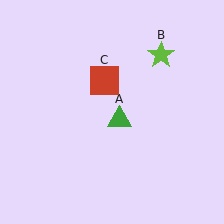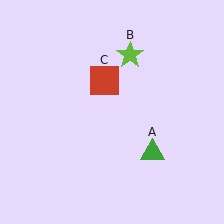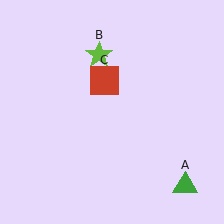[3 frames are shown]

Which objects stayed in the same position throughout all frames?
Red square (object C) remained stationary.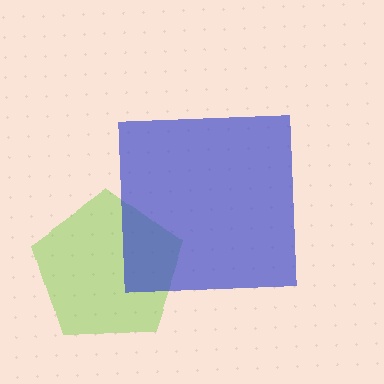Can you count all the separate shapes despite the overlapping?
Yes, there are 2 separate shapes.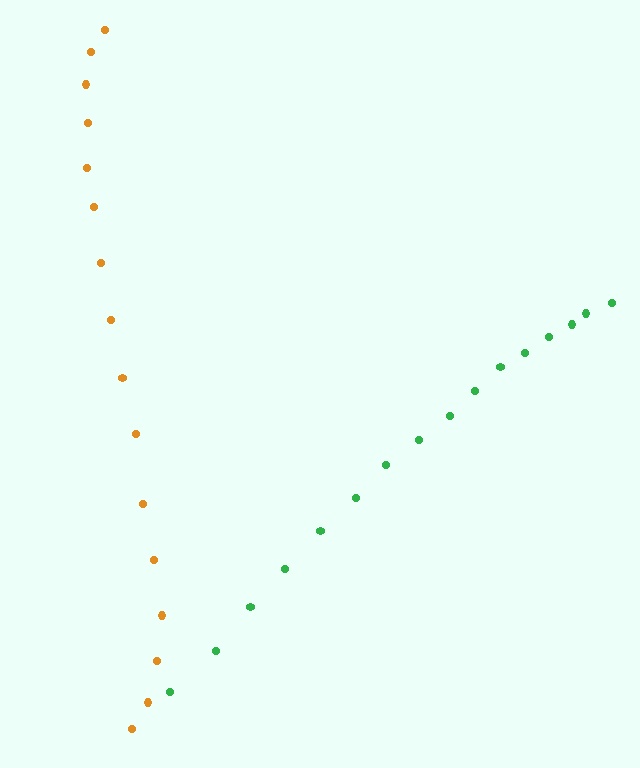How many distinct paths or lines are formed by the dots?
There are 2 distinct paths.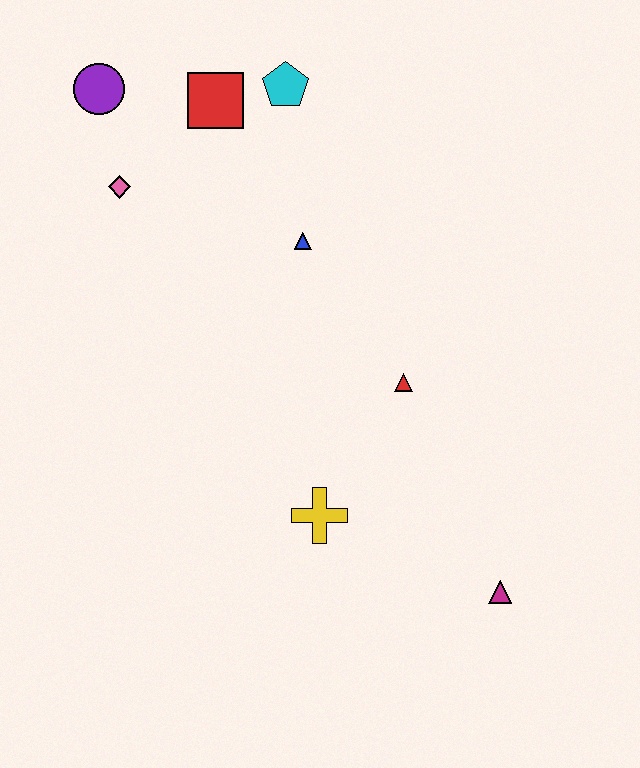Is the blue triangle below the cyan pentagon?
Yes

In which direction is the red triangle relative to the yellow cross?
The red triangle is above the yellow cross.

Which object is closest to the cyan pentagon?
The red square is closest to the cyan pentagon.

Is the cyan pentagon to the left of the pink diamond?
No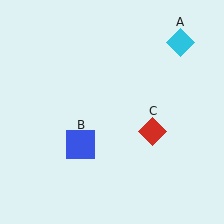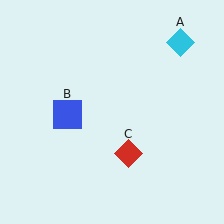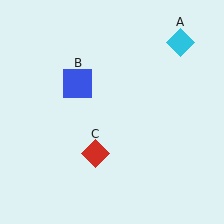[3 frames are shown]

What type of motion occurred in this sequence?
The blue square (object B), red diamond (object C) rotated clockwise around the center of the scene.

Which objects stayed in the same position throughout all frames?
Cyan diamond (object A) remained stationary.